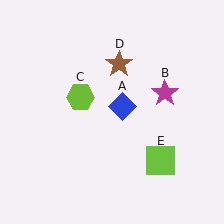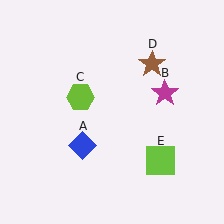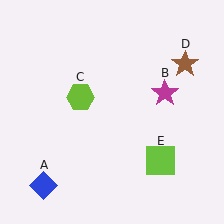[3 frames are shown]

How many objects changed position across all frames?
2 objects changed position: blue diamond (object A), brown star (object D).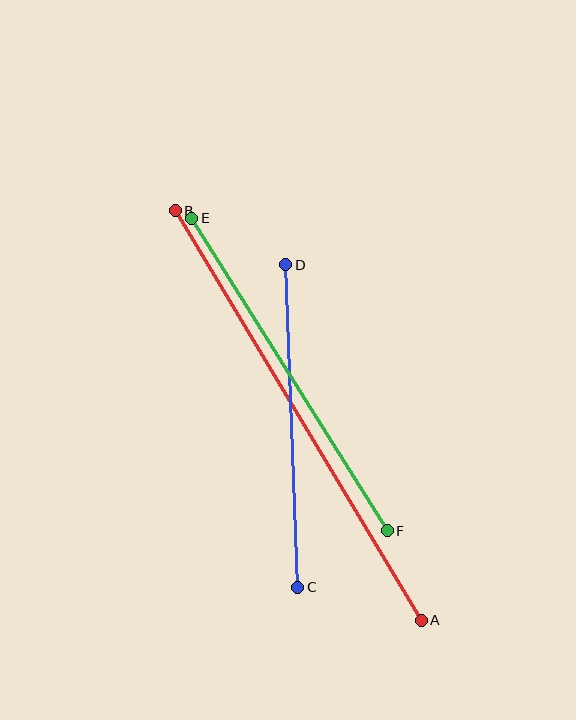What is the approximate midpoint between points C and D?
The midpoint is at approximately (292, 426) pixels.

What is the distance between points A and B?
The distance is approximately 477 pixels.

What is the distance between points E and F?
The distance is approximately 369 pixels.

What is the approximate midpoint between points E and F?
The midpoint is at approximately (289, 375) pixels.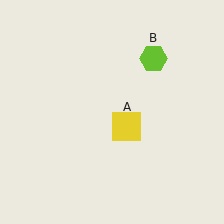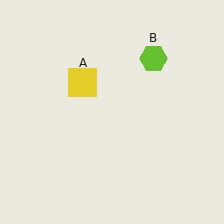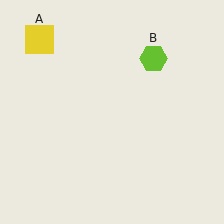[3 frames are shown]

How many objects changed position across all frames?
1 object changed position: yellow square (object A).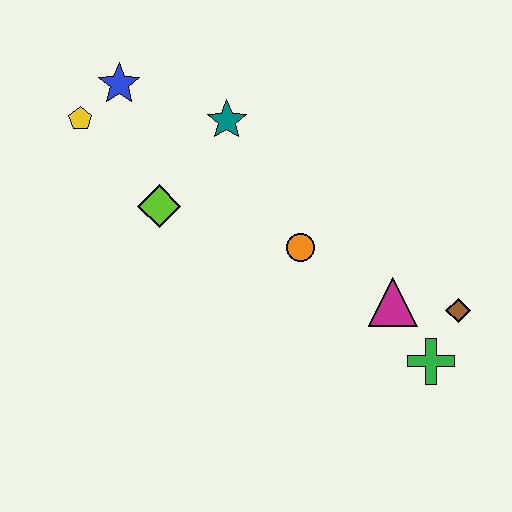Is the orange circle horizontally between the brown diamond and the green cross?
No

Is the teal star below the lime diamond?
No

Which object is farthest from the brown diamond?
The yellow pentagon is farthest from the brown diamond.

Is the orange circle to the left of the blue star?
No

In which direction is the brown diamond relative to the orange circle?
The brown diamond is to the right of the orange circle.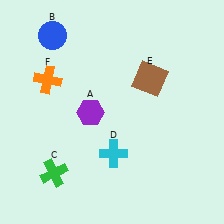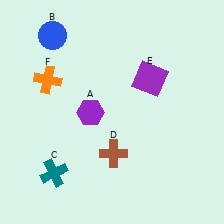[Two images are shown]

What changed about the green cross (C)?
In Image 1, C is green. In Image 2, it changed to teal.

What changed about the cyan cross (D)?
In Image 1, D is cyan. In Image 2, it changed to brown.